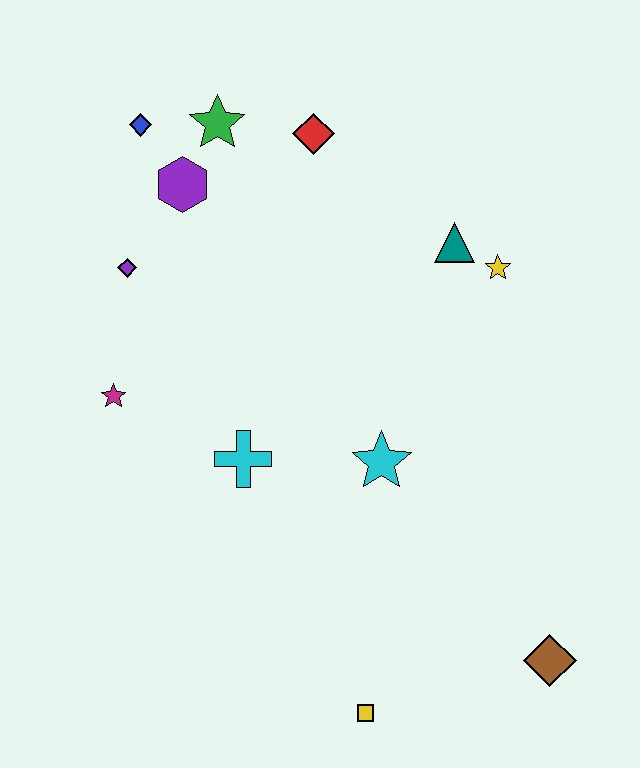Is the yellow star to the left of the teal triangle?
No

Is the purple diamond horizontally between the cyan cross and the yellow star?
No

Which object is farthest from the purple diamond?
The brown diamond is farthest from the purple diamond.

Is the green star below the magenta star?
No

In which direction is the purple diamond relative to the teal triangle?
The purple diamond is to the left of the teal triangle.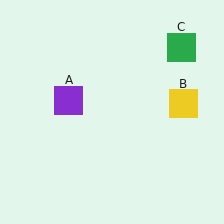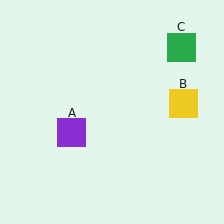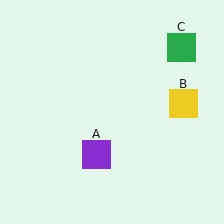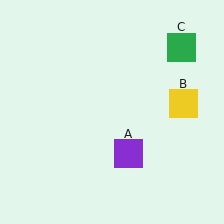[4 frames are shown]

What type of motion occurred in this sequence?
The purple square (object A) rotated counterclockwise around the center of the scene.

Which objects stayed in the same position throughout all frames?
Yellow square (object B) and green square (object C) remained stationary.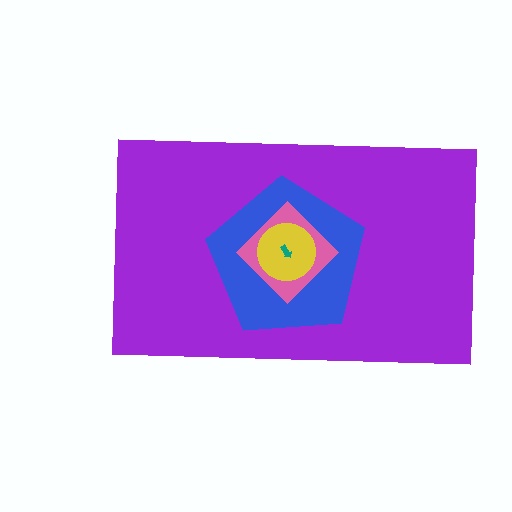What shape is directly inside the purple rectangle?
The blue pentagon.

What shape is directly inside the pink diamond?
The yellow circle.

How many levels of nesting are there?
5.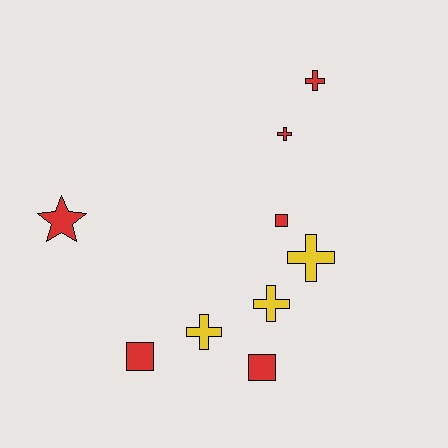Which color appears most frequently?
Red, with 6 objects.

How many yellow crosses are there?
There are 3 yellow crosses.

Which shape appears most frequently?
Cross, with 5 objects.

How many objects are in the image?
There are 9 objects.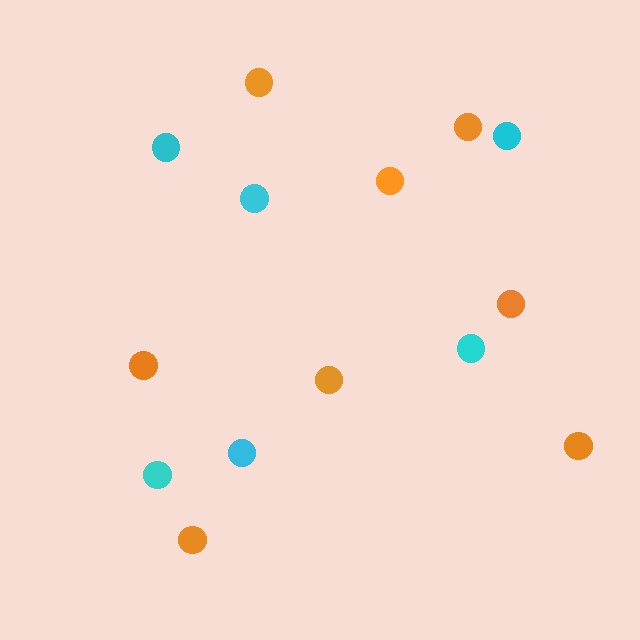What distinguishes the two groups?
There are 2 groups: one group of cyan circles (6) and one group of orange circles (8).